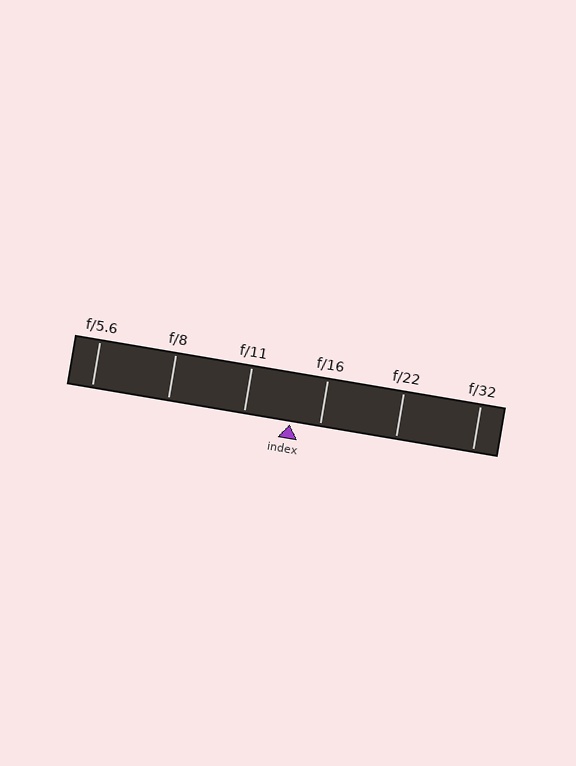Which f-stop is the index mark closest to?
The index mark is closest to f/16.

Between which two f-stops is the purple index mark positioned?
The index mark is between f/11 and f/16.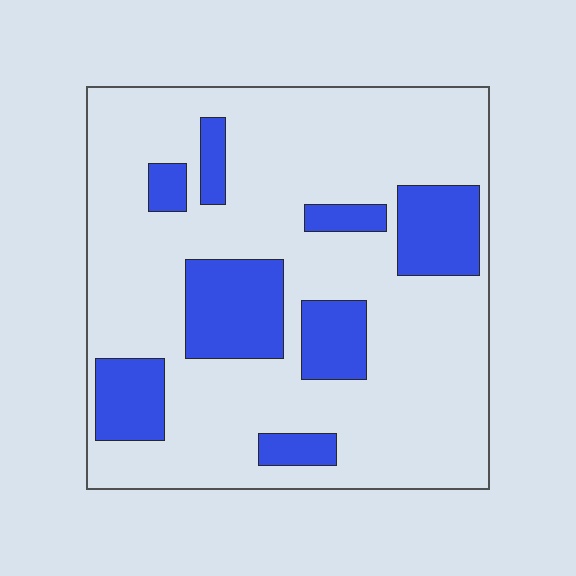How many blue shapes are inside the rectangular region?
8.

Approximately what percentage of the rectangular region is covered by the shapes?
Approximately 25%.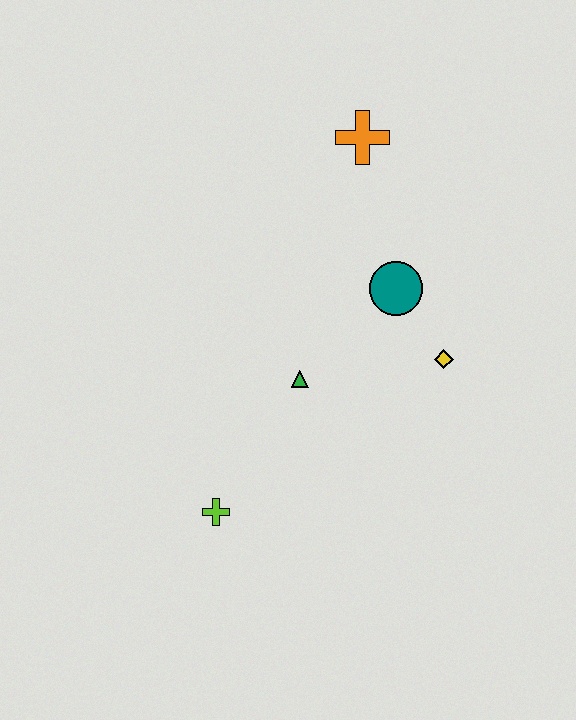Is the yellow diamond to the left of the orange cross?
No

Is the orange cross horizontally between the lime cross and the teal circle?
Yes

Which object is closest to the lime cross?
The green triangle is closest to the lime cross.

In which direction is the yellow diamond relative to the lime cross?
The yellow diamond is to the right of the lime cross.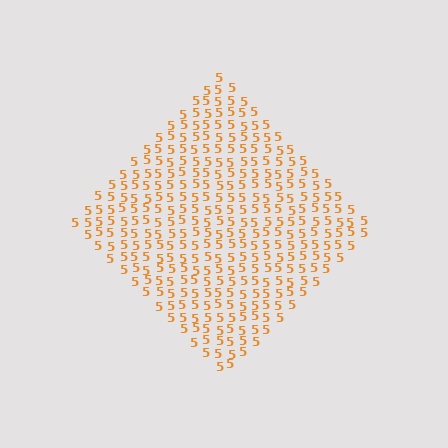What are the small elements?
The small elements are digit 5's.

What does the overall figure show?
The overall figure shows a diamond.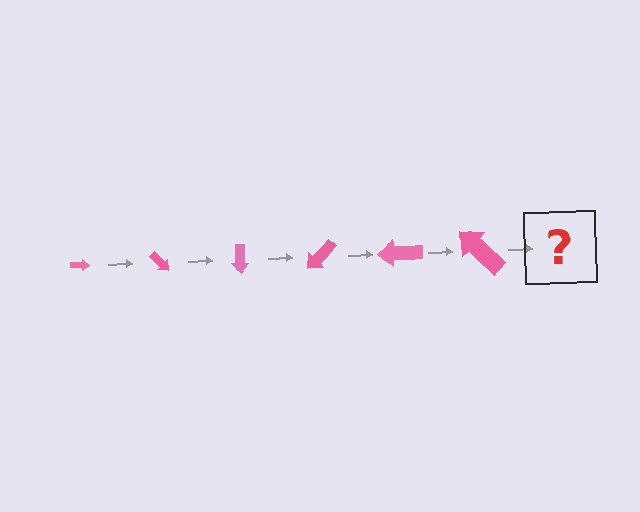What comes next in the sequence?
The next element should be an arrow, larger than the previous one and rotated 270 degrees from the start.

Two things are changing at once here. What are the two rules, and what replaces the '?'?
The two rules are that the arrow grows larger each step and it rotates 45 degrees each step. The '?' should be an arrow, larger than the previous one and rotated 270 degrees from the start.